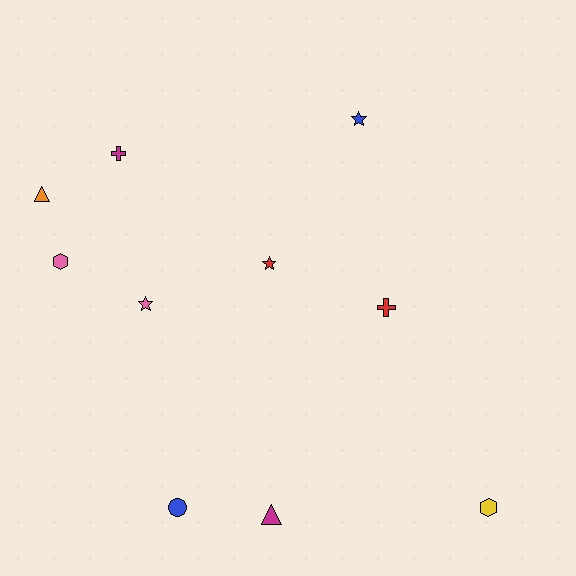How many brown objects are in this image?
There are no brown objects.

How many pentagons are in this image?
There are no pentagons.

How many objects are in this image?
There are 10 objects.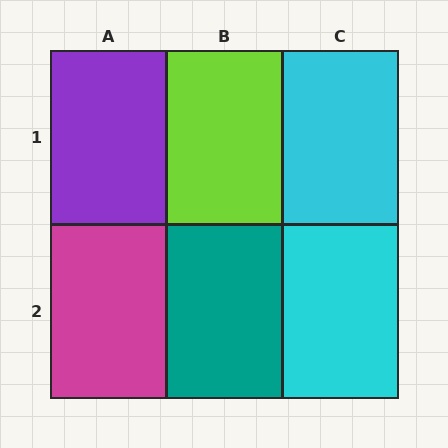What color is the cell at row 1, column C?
Cyan.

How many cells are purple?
1 cell is purple.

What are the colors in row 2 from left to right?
Magenta, teal, cyan.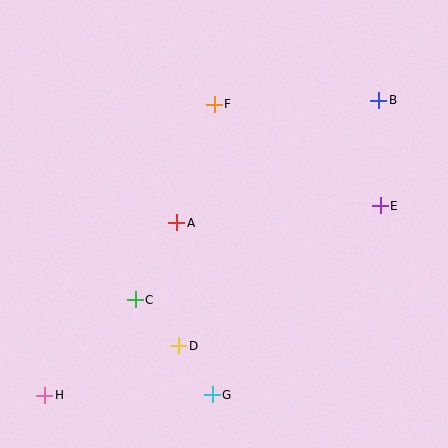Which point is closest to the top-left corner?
Point F is closest to the top-left corner.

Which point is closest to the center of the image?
Point A at (177, 223) is closest to the center.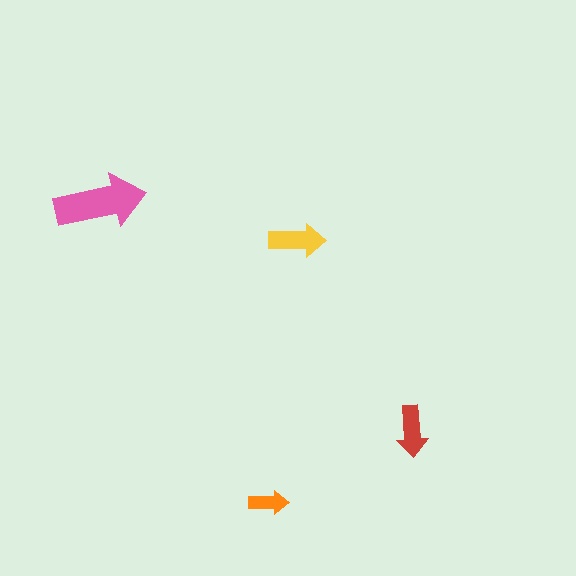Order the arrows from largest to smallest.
the pink one, the yellow one, the red one, the orange one.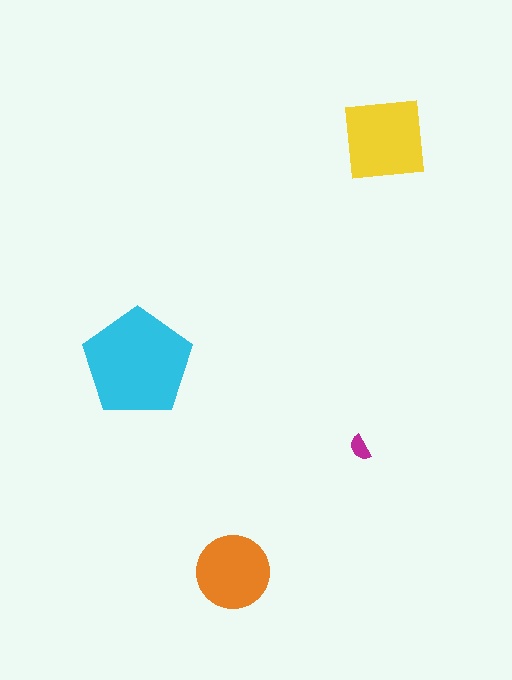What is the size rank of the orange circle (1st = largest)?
3rd.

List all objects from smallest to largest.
The magenta semicircle, the orange circle, the yellow square, the cyan pentagon.